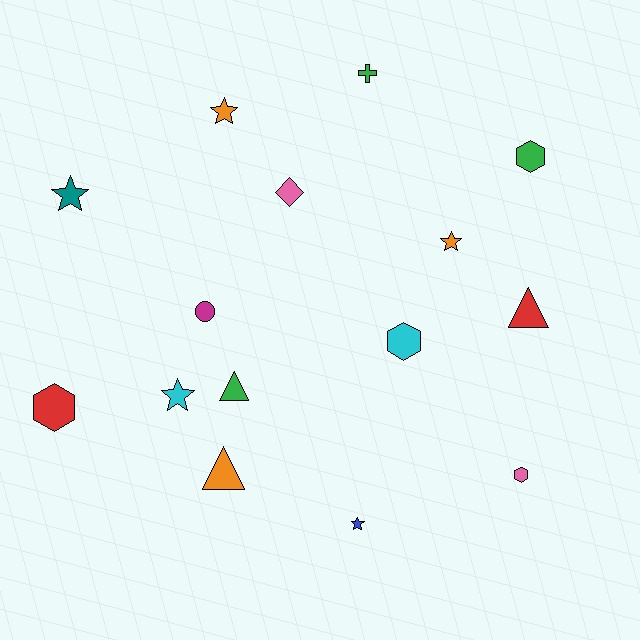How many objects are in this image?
There are 15 objects.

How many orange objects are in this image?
There are 3 orange objects.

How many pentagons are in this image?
There are no pentagons.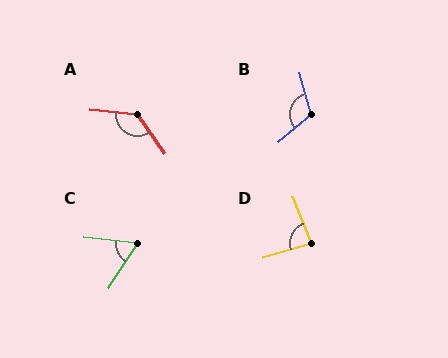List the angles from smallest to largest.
C (63°), D (85°), B (115°), A (132°).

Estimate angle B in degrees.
Approximately 115 degrees.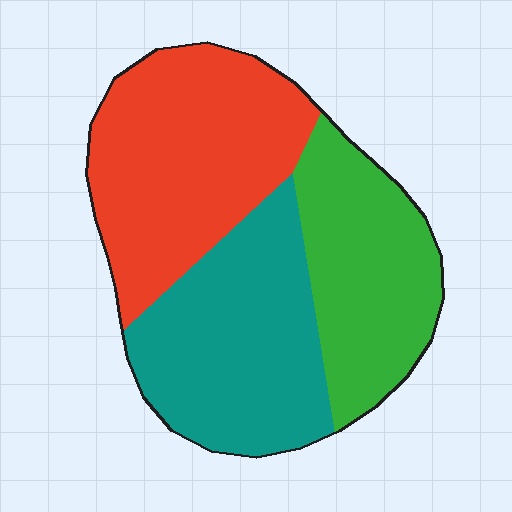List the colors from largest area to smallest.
From largest to smallest: red, teal, green.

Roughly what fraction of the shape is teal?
Teal covers about 35% of the shape.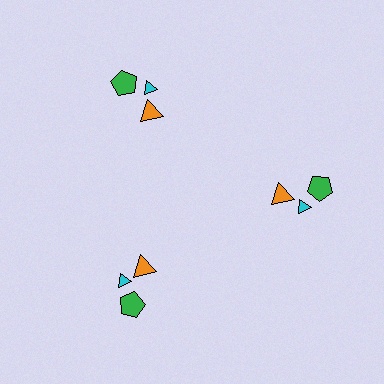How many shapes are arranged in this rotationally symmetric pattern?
There are 9 shapes, arranged in 3 groups of 3.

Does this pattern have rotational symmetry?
Yes, this pattern has 3-fold rotational symmetry. It looks the same after rotating 120 degrees around the center.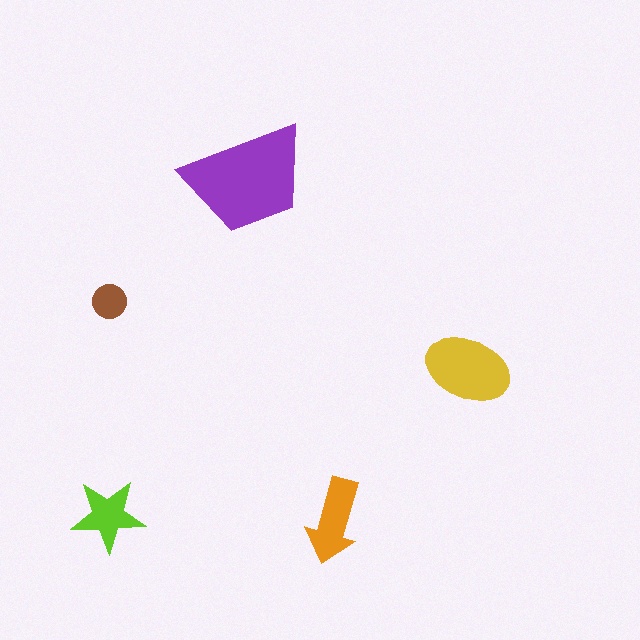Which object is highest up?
The purple trapezoid is topmost.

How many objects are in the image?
There are 5 objects in the image.